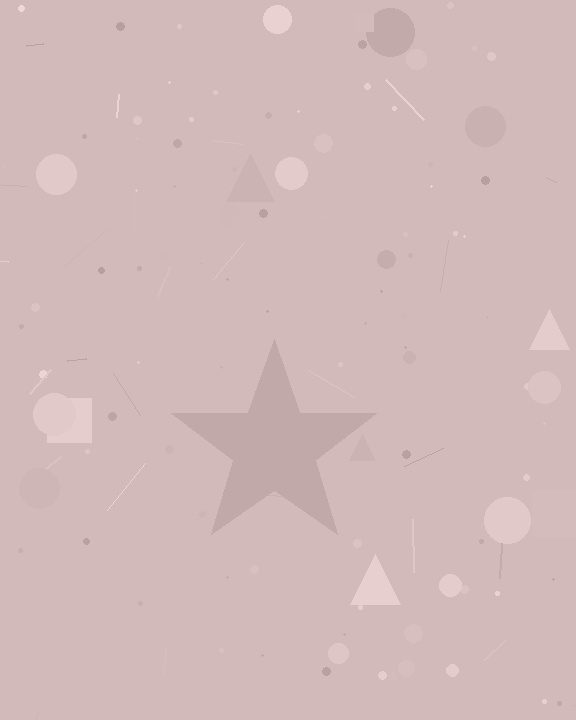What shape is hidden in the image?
A star is hidden in the image.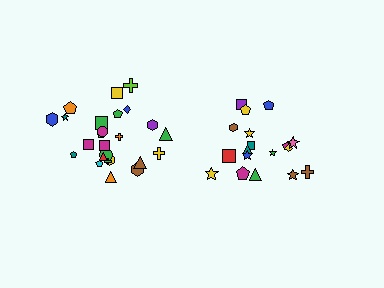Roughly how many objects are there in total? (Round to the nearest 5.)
Roughly 45 objects in total.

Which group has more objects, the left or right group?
The left group.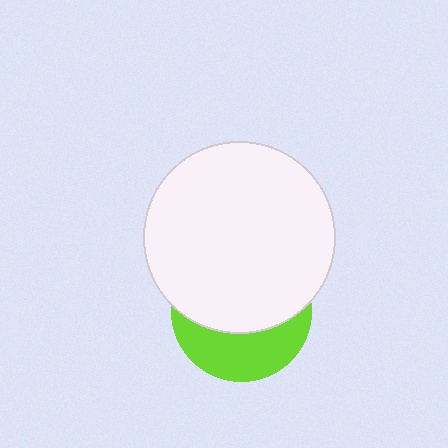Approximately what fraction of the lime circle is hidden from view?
Roughly 62% of the lime circle is hidden behind the white circle.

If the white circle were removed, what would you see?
You would see the complete lime circle.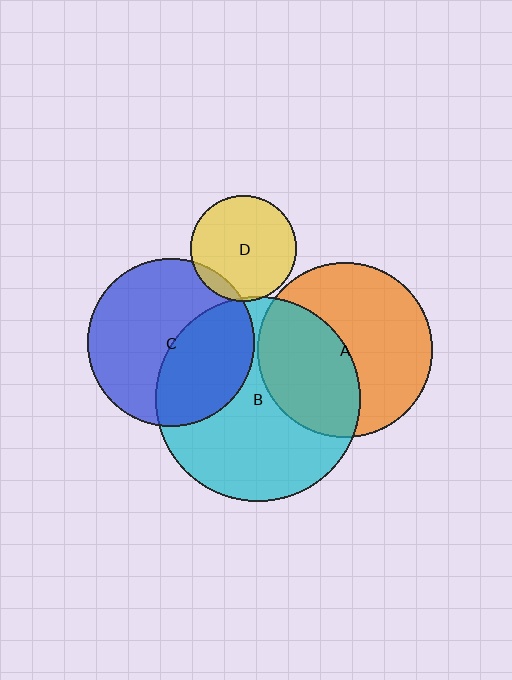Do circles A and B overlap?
Yes.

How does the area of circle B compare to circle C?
Approximately 1.5 times.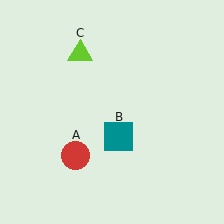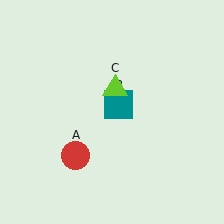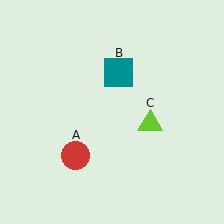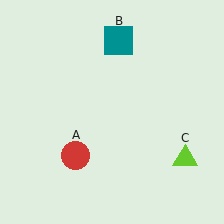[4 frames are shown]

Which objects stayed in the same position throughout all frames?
Red circle (object A) remained stationary.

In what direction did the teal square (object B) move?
The teal square (object B) moved up.